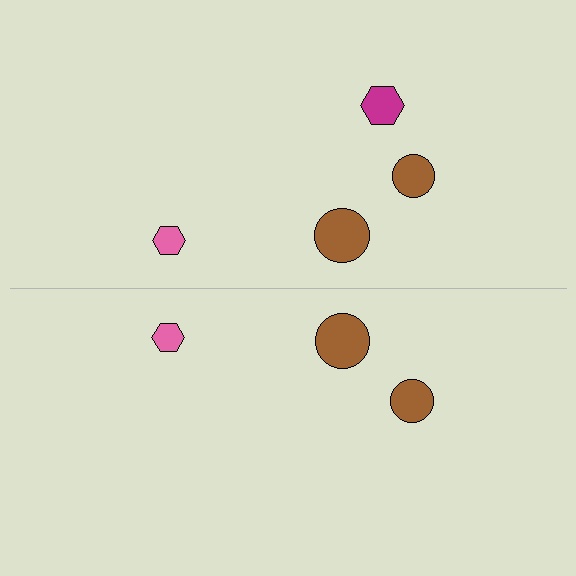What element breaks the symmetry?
A magenta hexagon is missing from the bottom side.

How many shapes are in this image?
There are 7 shapes in this image.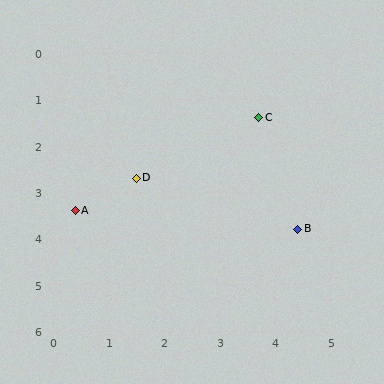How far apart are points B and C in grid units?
Points B and C are about 2.5 grid units apart.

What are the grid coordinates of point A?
Point A is at approximately (0.4, 3.4).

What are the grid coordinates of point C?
Point C is at approximately (3.7, 1.4).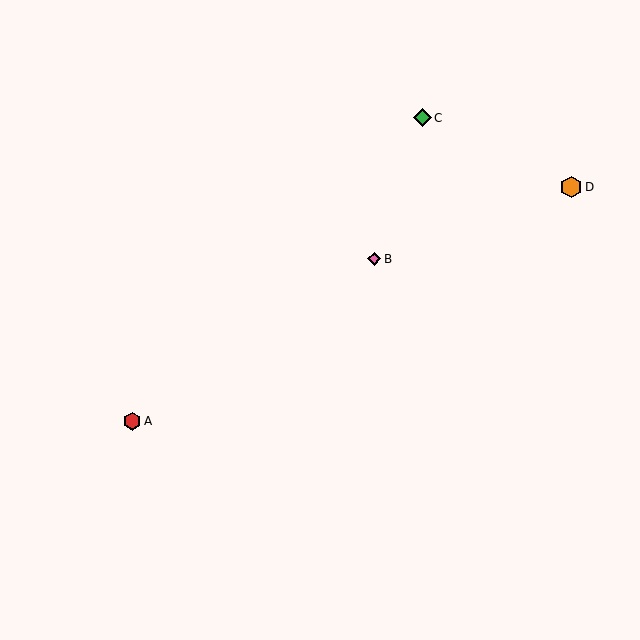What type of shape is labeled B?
Shape B is a pink diamond.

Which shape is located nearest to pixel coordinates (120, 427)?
The red hexagon (labeled A) at (132, 421) is nearest to that location.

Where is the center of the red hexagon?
The center of the red hexagon is at (132, 421).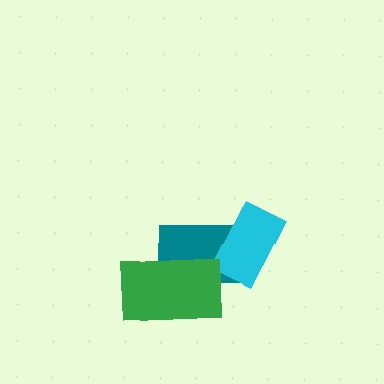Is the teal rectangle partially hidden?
Yes, it is partially covered by another shape.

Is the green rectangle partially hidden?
No, no other shape covers it.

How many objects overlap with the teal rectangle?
2 objects overlap with the teal rectangle.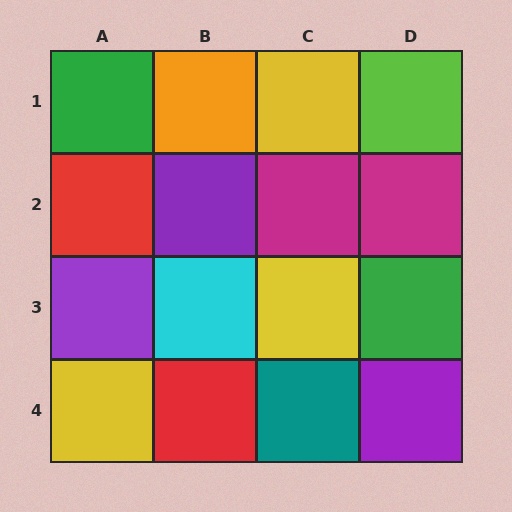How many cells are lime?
1 cell is lime.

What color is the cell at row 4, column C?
Teal.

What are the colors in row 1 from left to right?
Green, orange, yellow, lime.